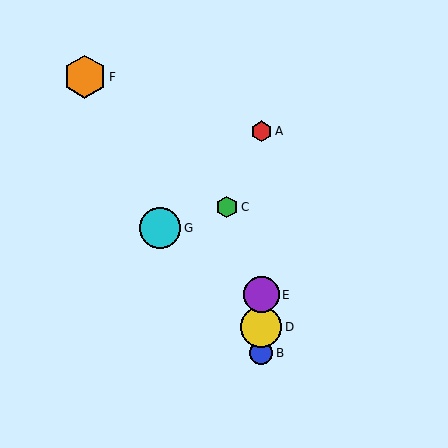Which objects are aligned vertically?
Objects A, B, D, E are aligned vertically.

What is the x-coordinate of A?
Object A is at x≈261.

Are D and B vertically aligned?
Yes, both are at x≈261.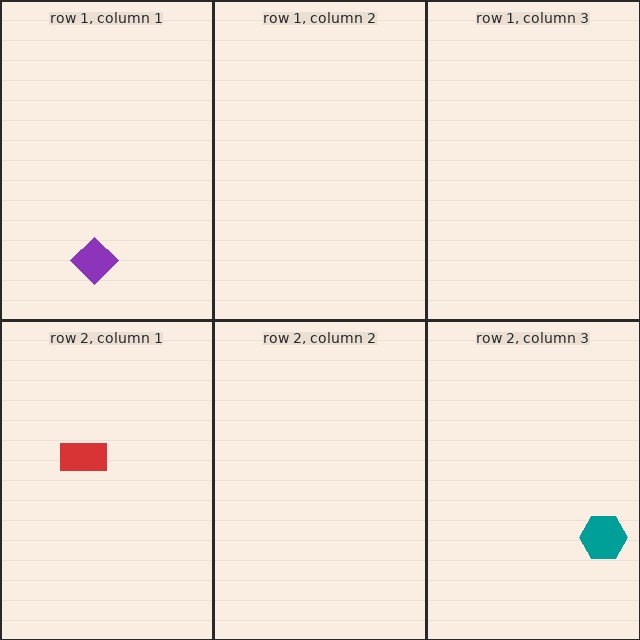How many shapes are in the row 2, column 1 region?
1.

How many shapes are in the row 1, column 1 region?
1.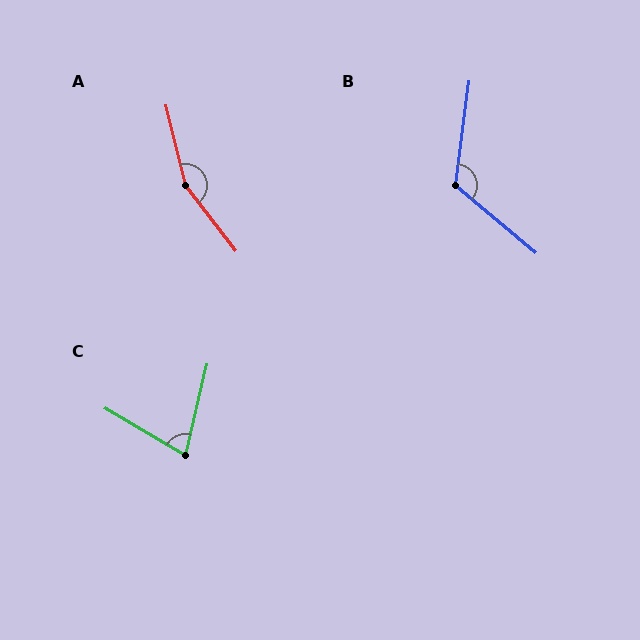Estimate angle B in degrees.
Approximately 122 degrees.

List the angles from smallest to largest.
C (73°), B (122°), A (156°).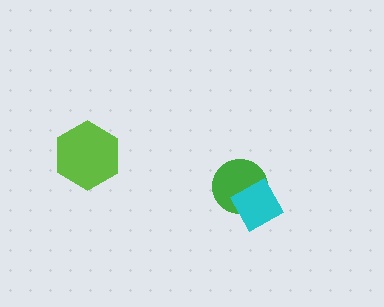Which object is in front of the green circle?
The cyan diamond is in front of the green circle.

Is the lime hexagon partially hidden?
No, no other shape covers it.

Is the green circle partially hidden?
Yes, it is partially covered by another shape.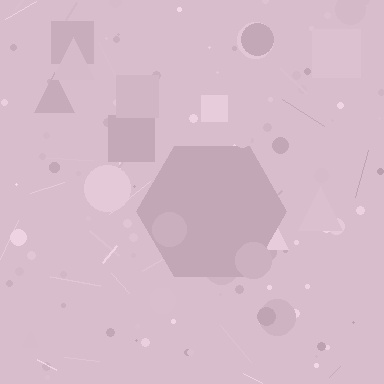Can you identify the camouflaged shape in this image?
The camouflaged shape is a hexagon.